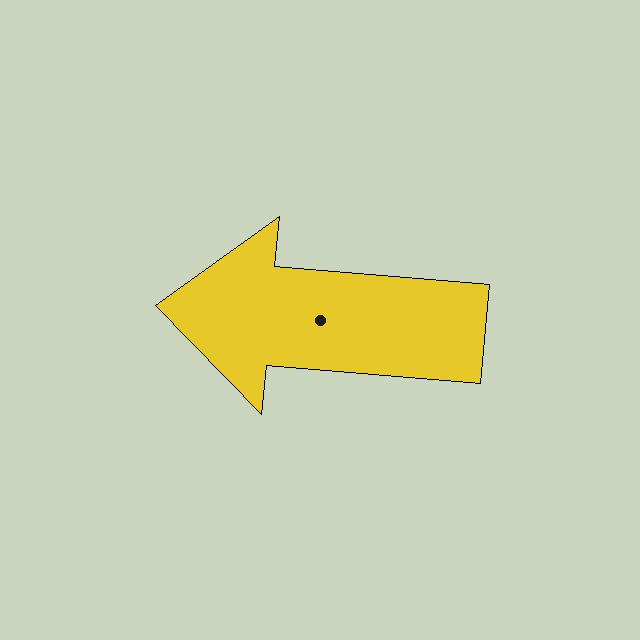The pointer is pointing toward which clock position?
Roughly 9 o'clock.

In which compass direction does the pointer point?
West.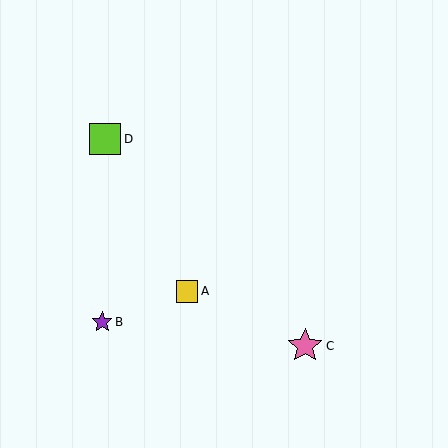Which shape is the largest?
The pink star (labeled C) is the largest.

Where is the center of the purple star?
The center of the purple star is at (102, 322).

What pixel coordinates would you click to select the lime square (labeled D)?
Click at (105, 139) to select the lime square D.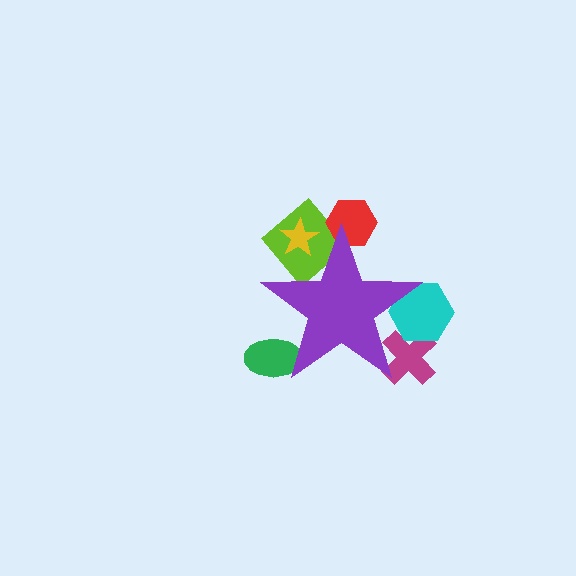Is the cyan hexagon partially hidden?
Yes, the cyan hexagon is partially hidden behind the purple star.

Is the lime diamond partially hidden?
Yes, the lime diamond is partially hidden behind the purple star.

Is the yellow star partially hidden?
Yes, the yellow star is partially hidden behind the purple star.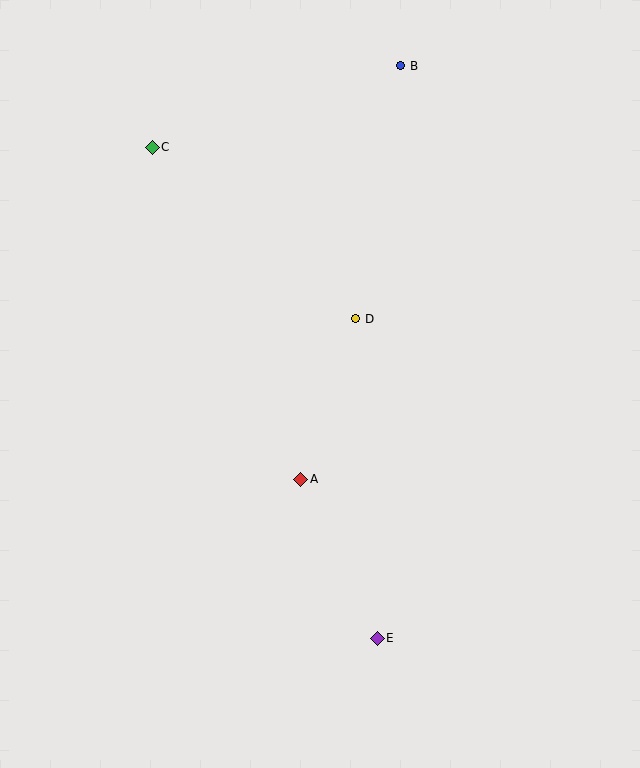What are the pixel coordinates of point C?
Point C is at (152, 147).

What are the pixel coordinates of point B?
Point B is at (401, 66).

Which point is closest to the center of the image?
Point D at (356, 319) is closest to the center.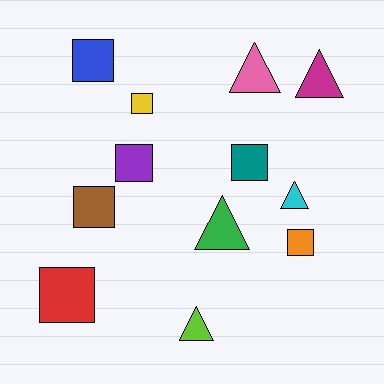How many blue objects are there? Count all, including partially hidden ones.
There is 1 blue object.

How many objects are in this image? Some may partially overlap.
There are 12 objects.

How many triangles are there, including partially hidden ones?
There are 5 triangles.